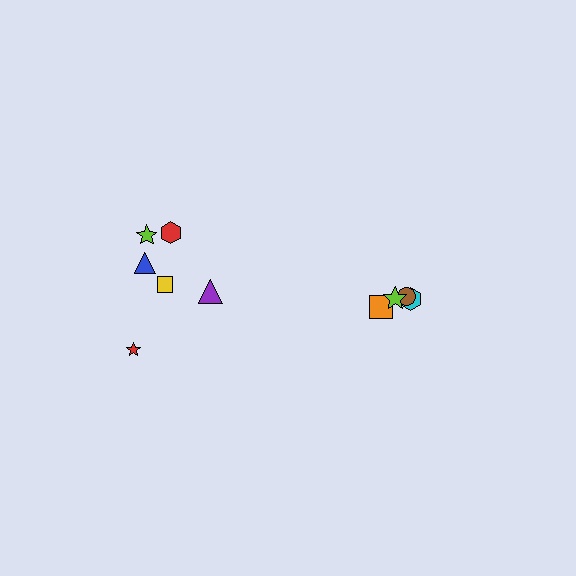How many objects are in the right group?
There are 4 objects.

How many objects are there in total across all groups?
There are 10 objects.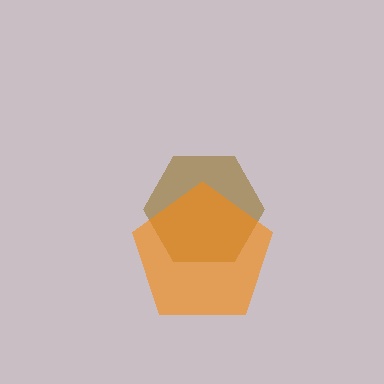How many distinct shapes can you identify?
There are 2 distinct shapes: a brown hexagon, an orange pentagon.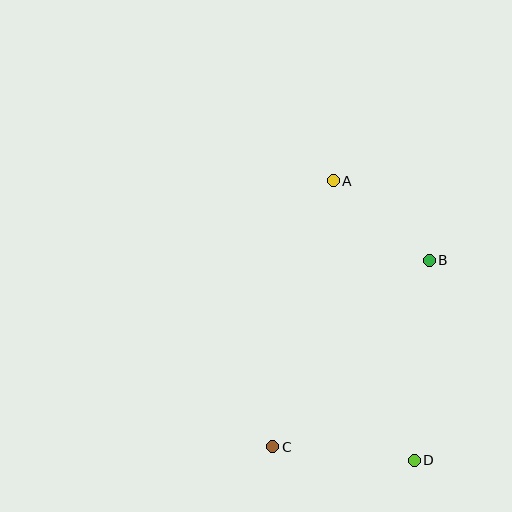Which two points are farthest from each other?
Points A and D are farthest from each other.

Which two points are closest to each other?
Points A and B are closest to each other.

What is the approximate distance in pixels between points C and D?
The distance between C and D is approximately 142 pixels.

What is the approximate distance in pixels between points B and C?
The distance between B and C is approximately 244 pixels.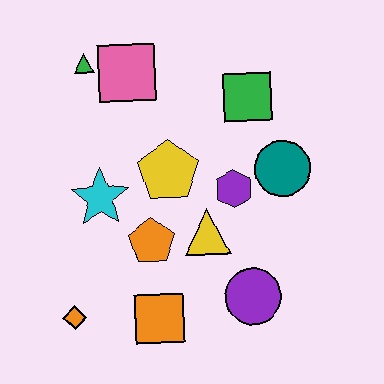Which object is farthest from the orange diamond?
The green square is farthest from the orange diamond.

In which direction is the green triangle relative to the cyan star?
The green triangle is above the cyan star.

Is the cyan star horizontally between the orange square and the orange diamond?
Yes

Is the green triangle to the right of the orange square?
No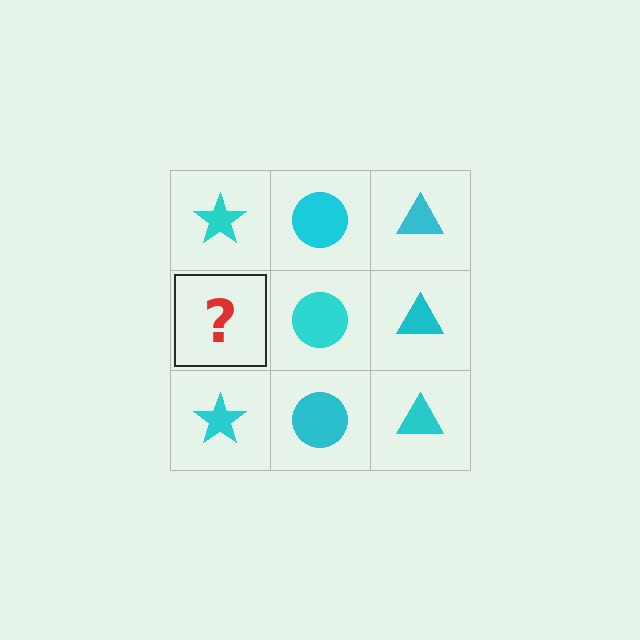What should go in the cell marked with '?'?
The missing cell should contain a cyan star.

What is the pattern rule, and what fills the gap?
The rule is that each column has a consistent shape. The gap should be filled with a cyan star.